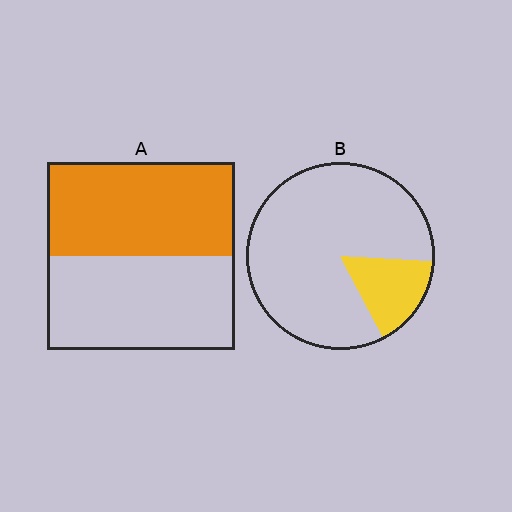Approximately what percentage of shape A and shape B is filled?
A is approximately 50% and B is approximately 15%.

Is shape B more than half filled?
No.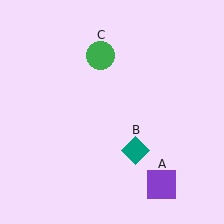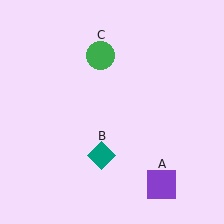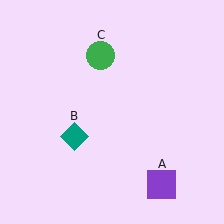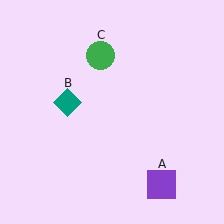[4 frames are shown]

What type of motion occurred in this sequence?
The teal diamond (object B) rotated clockwise around the center of the scene.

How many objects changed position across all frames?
1 object changed position: teal diamond (object B).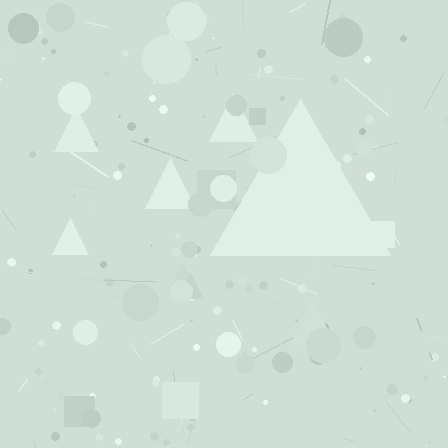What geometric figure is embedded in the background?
A triangle is embedded in the background.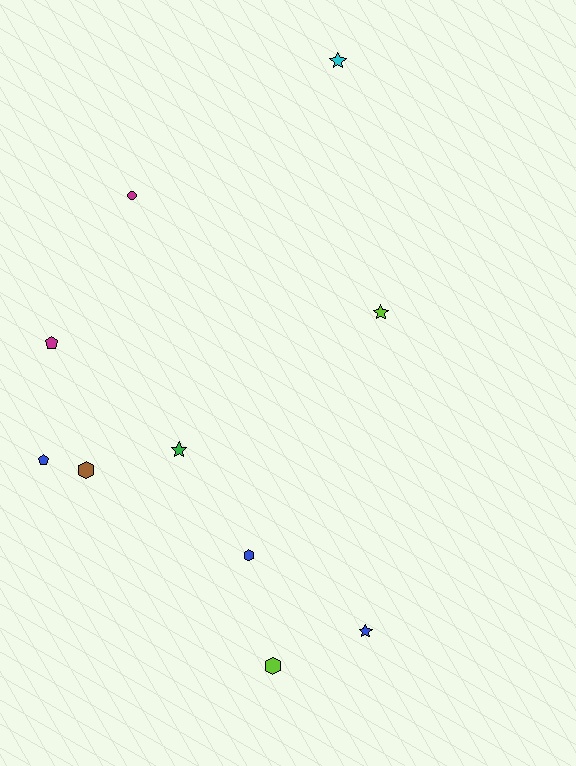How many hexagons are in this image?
There are 3 hexagons.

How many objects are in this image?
There are 10 objects.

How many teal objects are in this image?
There are no teal objects.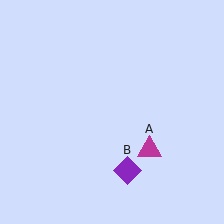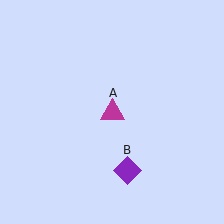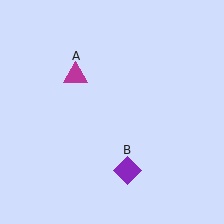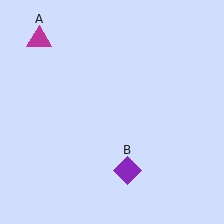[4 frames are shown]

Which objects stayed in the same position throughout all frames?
Purple diamond (object B) remained stationary.